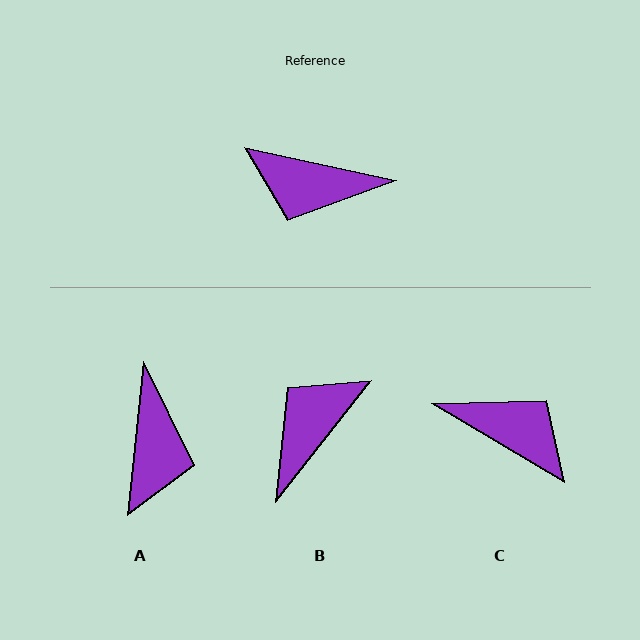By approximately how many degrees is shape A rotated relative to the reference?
Approximately 96 degrees counter-clockwise.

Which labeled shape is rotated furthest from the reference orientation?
C, about 162 degrees away.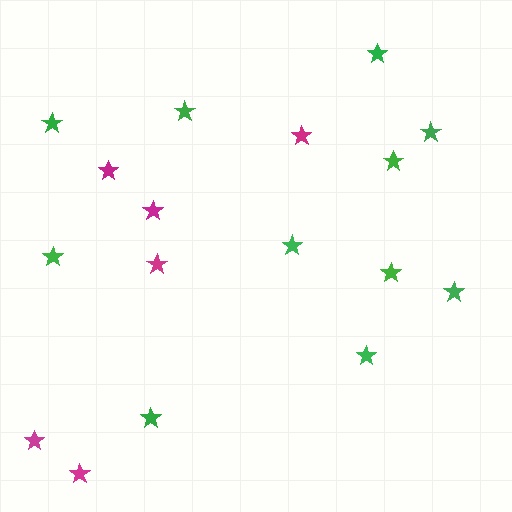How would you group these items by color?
There are 2 groups: one group of magenta stars (6) and one group of green stars (11).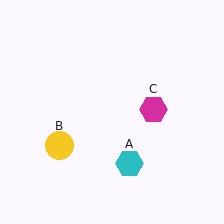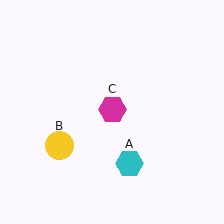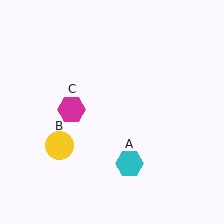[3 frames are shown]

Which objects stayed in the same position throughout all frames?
Cyan hexagon (object A) and yellow circle (object B) remained stationary.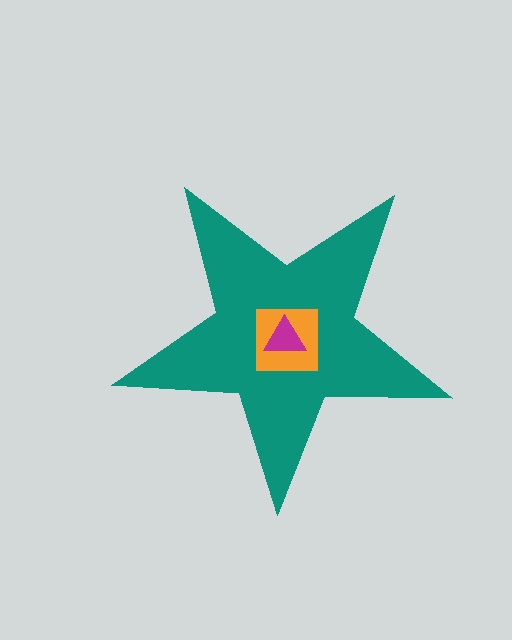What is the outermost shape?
The teal star.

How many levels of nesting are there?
3.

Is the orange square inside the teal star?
Yes.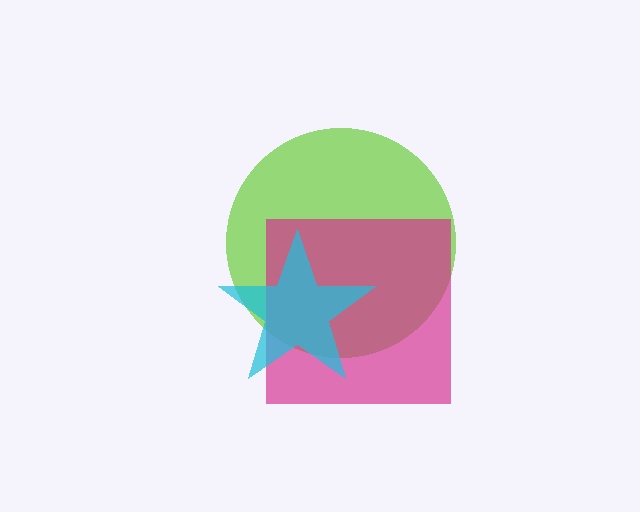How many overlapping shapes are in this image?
There are 3 overlapping shapes in the image.